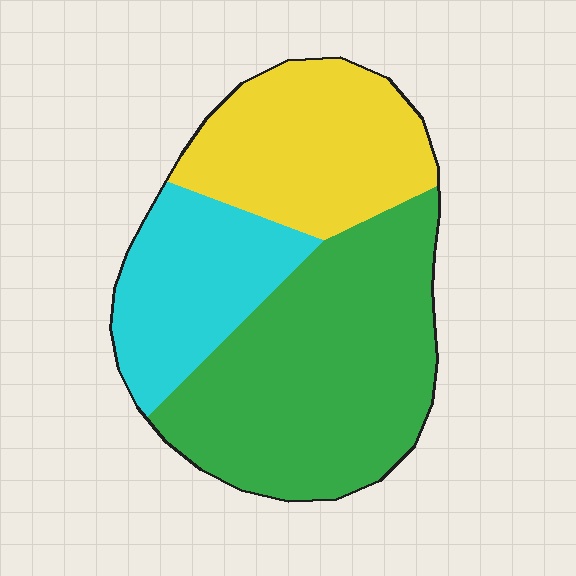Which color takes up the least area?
Cyan, at roughly 25%.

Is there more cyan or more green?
Green.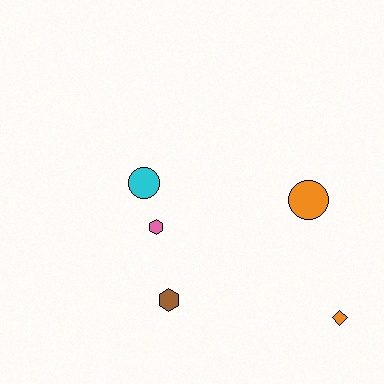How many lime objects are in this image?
There are no lime objects.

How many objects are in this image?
There are 5 objects.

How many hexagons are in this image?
There are 2 hexagons.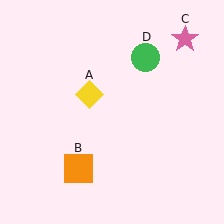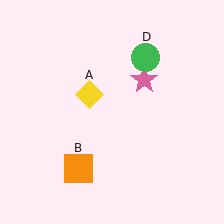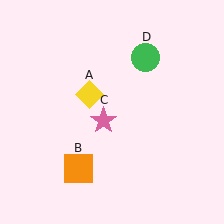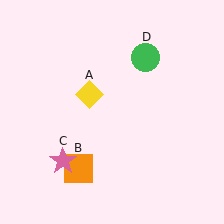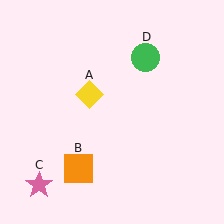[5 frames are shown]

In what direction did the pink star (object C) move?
The pink star (object C) moved down and to the left.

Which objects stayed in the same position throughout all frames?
Yellow diamond (object A) and orange square (object B) and green circle (object D) remained stationary.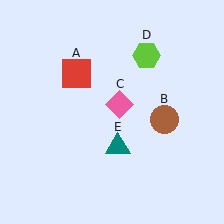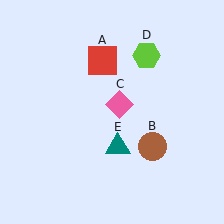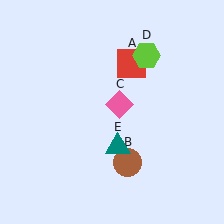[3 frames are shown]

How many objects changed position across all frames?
2 objects changed position: red square (object A), brown circle (object B).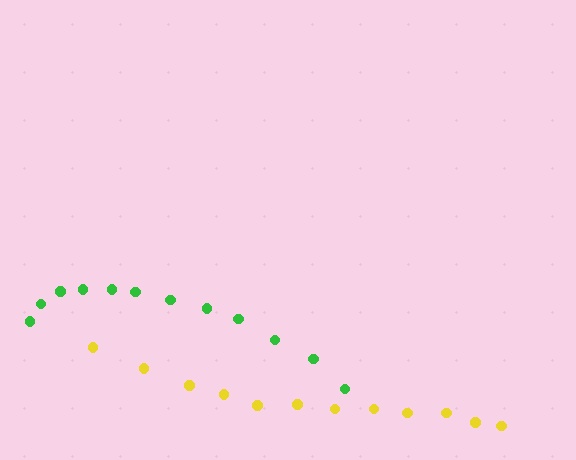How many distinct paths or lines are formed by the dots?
There are 2 distinct paths.